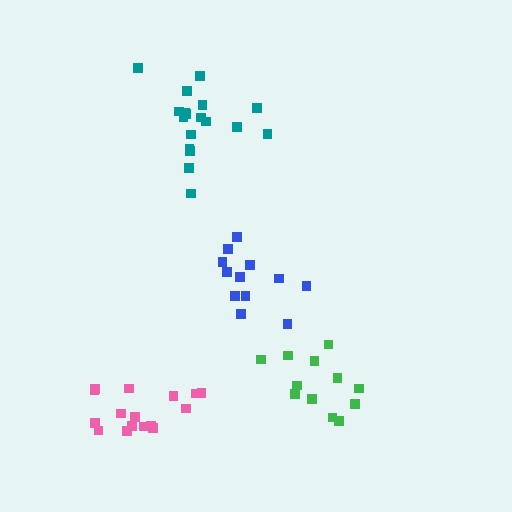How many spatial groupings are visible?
There are 4 spatial groupings.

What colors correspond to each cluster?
The clusters are colored: blue, pink, teal, green.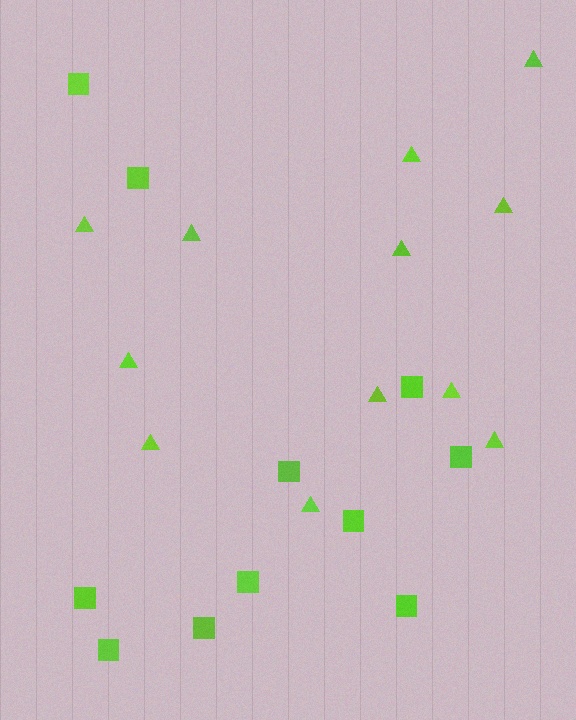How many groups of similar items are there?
There are 2 groups: one group of squares (11) and one group of triangles (12).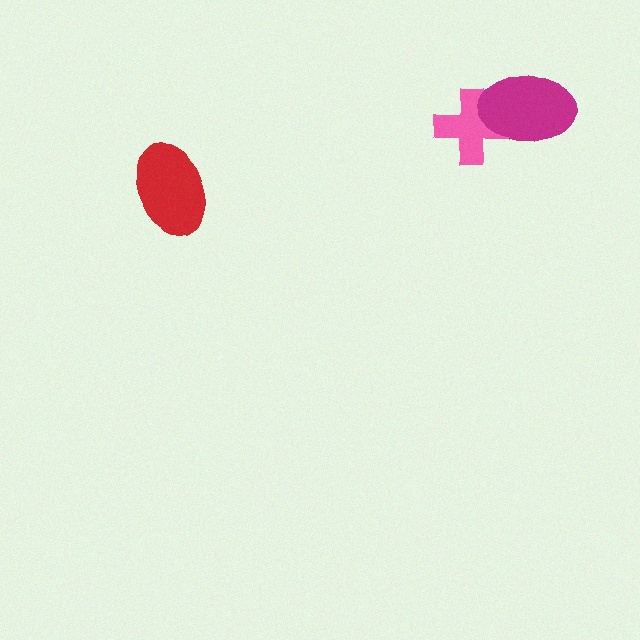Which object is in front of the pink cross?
The magenta ellipse is in front of the pink cross.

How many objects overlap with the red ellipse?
0 objects overlap with the red ellipse.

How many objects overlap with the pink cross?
1 object overlaps with the pink cross.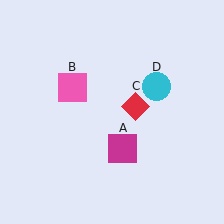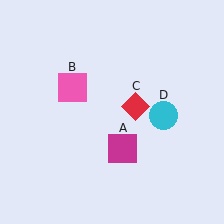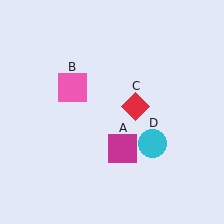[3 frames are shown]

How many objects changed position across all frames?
1 object changed position: cyan circle (object D).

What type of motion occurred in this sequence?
The cyan circle (object D) rotated clockwise around the center of the scene.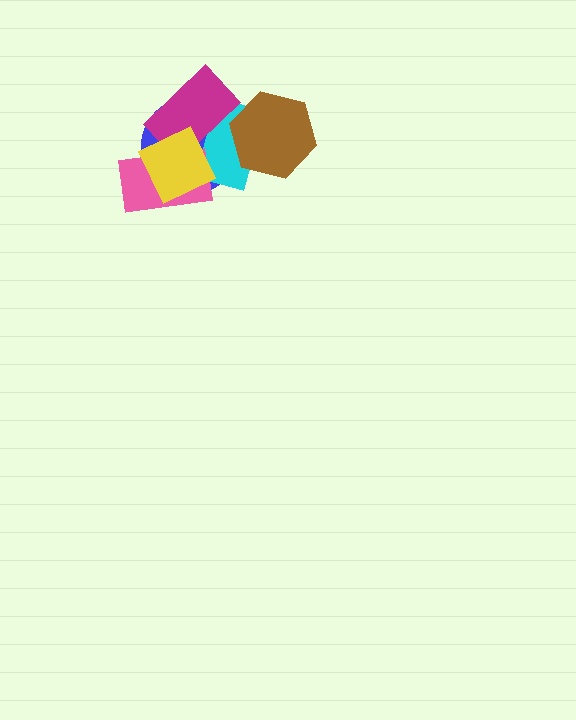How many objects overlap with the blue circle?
5 objects overlap with the blue circle.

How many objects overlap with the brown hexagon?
2 objects overlap with the brown hexagon.